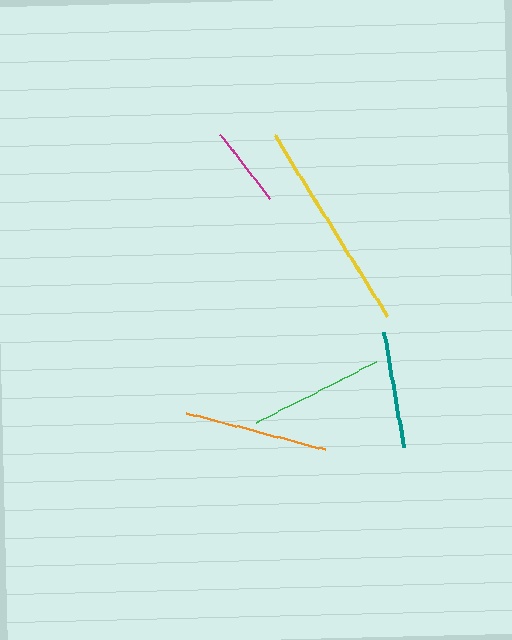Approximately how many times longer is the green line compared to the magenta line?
The green line is approximately 1.7 times the length of the magenta line.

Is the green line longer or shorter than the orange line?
The orange line is longer than the green line.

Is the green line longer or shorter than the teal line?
The green line is longer than the teal line.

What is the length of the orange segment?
The orange segment is approximately 144 pixels long.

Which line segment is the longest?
The yellow line is the longest at approximately 212 pixels.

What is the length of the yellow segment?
The yellow segment is approximately 212 pixels long.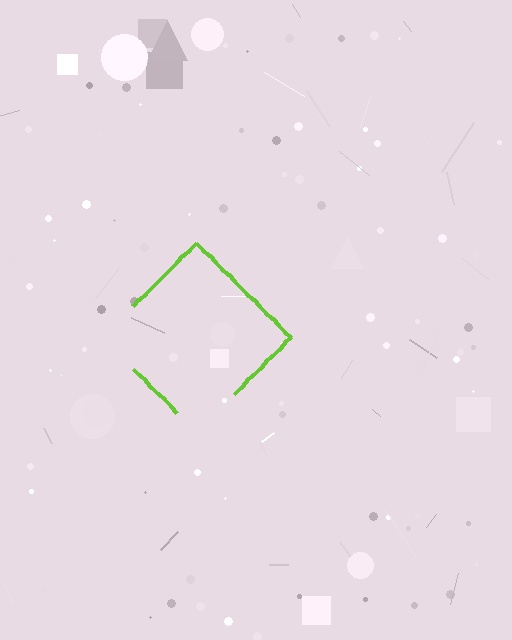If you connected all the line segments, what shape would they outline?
They would outline a diamond.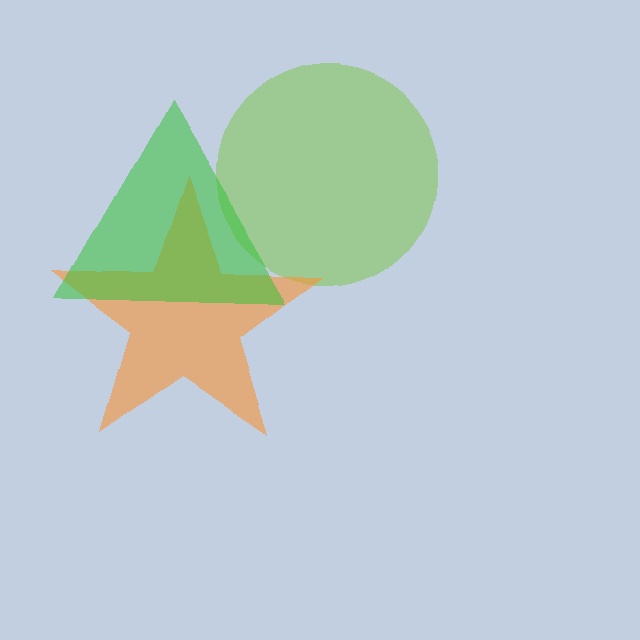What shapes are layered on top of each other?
The layered shapes are: a lime circle, an orange star, a green triangle.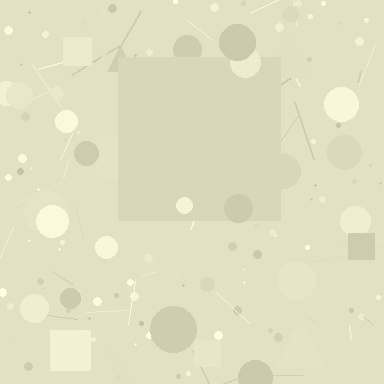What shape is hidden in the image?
A square is hidden in the image.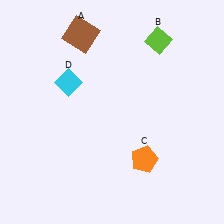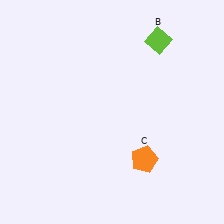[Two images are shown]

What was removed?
The cyan diamond (D), the brown square (A) were removed in Image 2.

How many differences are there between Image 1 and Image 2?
There are 2 differences between the two images.